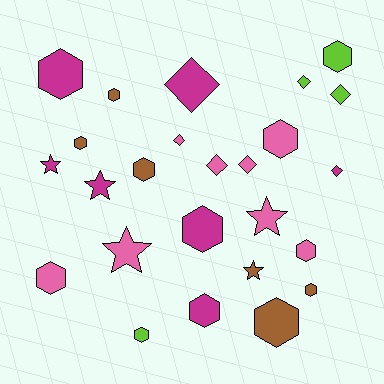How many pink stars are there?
There are 2 pink stars.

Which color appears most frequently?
Pink, with 8 objects.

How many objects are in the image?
There are 25 objects.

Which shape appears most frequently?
Hexagon, with 13 objects.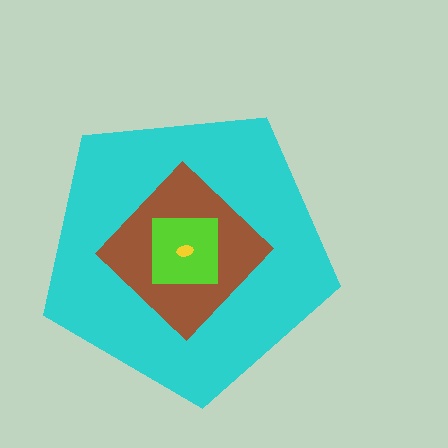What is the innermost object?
The yellow ellipse.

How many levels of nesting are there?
4.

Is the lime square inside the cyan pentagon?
Yes.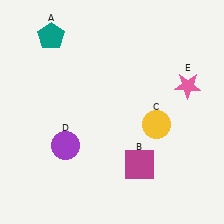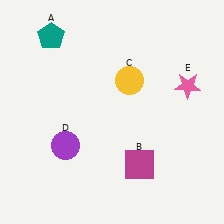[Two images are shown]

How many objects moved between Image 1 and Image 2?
1 object moved between the two images.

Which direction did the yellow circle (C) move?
The yellow circle (C) moved up.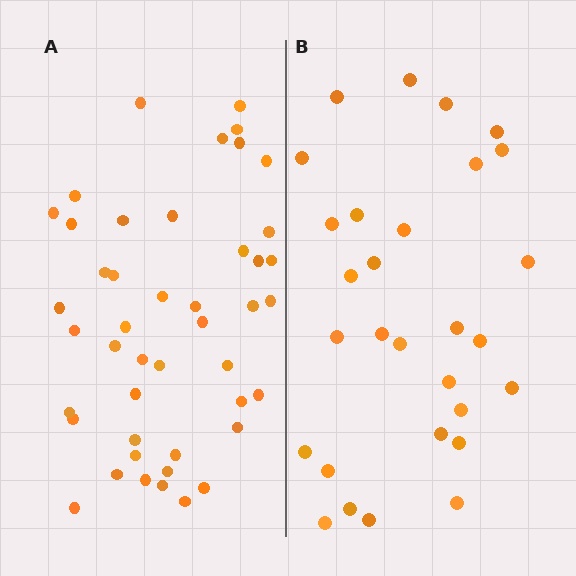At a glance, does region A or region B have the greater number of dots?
Region A (the left region) has more dots.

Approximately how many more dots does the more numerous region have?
Region A has approximately 15 more dots than region B.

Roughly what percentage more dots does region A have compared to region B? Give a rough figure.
About 55% more.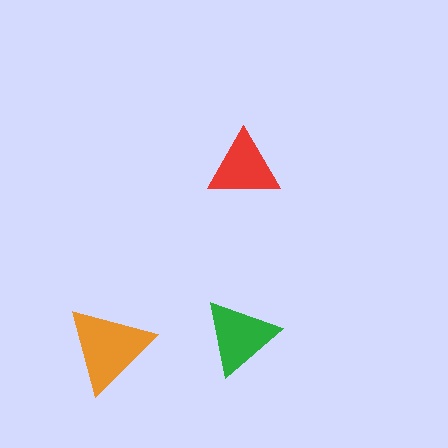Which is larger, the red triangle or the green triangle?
The green one.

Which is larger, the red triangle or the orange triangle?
The orange one.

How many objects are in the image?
There are 3 objects in the image.